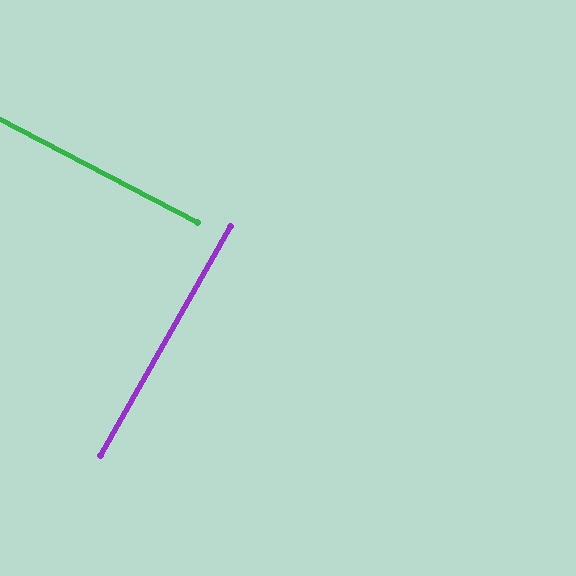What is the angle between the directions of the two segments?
Approximately 88 degrees.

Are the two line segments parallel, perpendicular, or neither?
Perpendicular — they meet at approximately 88°.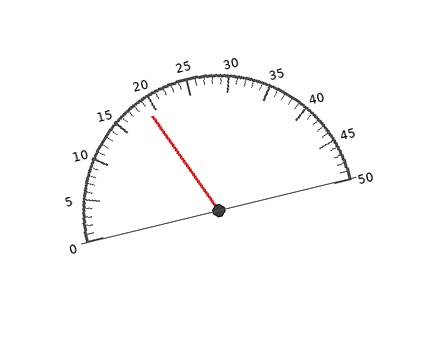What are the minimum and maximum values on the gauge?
The gauge ranges from 0 to 50.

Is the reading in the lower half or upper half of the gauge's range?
The reading is in the lower half of the range (0 to 50).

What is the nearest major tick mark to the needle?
The nearest major tick mark is 20.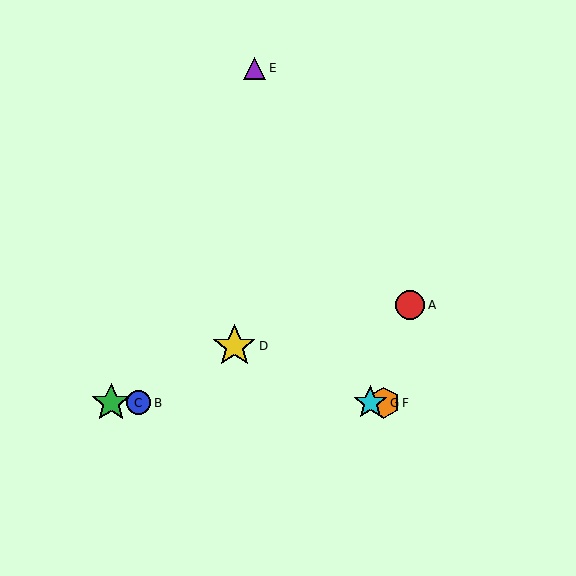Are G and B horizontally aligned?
Yes, both are at y≈403.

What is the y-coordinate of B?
Object B is at y≈403.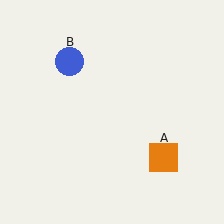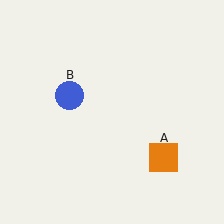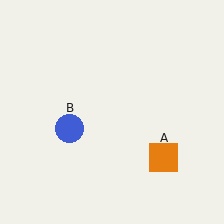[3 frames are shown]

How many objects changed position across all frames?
1 object changed position: blue circle (object B).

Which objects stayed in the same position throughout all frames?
Orange square (object A) remained stationary.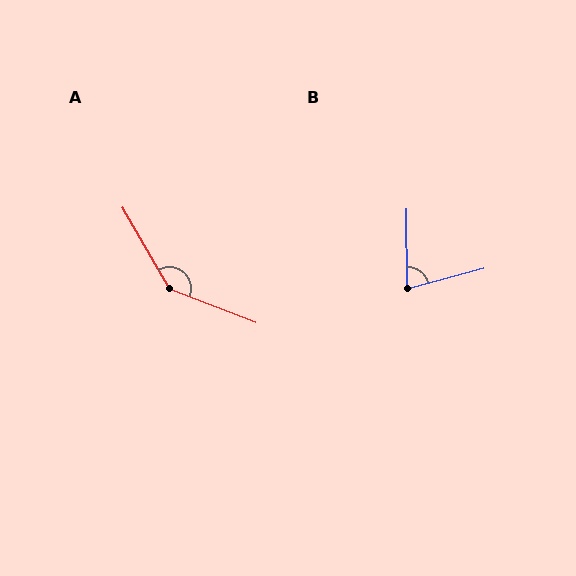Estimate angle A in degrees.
Approximately 141 degrees.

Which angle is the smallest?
B, at approximately 76 degrees.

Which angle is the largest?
A, at approximately 141 degrees.